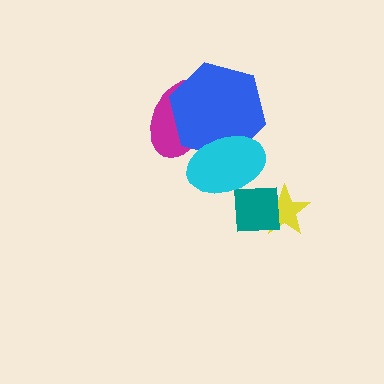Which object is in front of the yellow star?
The teal square is in front of the yellow star.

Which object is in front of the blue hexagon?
The cyan ellipse is in front of the blue hexagon.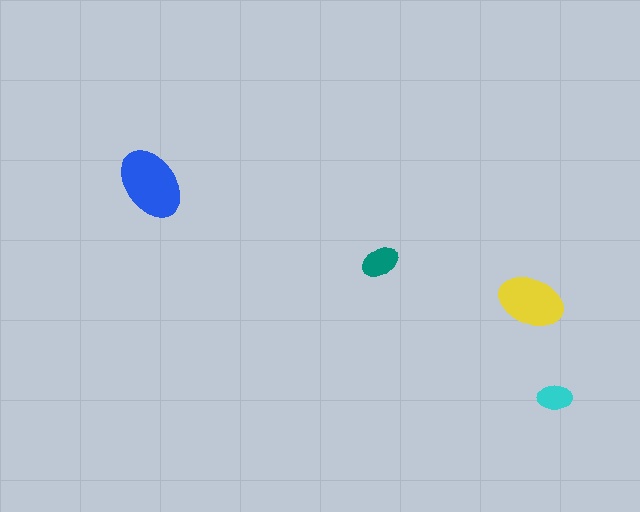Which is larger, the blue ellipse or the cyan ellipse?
The blue one.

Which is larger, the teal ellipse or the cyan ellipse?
The teal one.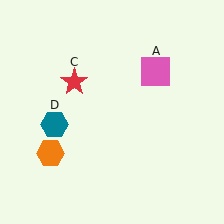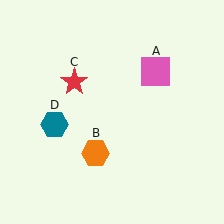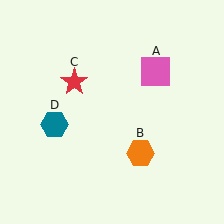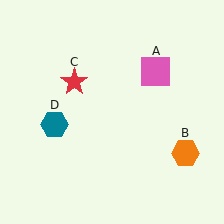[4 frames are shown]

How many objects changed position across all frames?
1 object changed position: orange hexagon (object B).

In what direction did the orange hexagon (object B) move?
The orange hexagon (object B) moved right.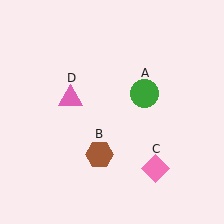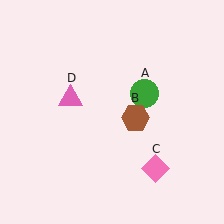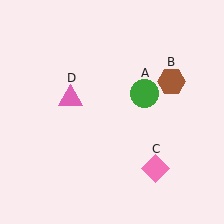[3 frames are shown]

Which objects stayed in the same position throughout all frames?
Green circle (object A) and pink diamond (object C) and pink triangle (object D) remained stationary.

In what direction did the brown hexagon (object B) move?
The brown hexagon (object B) moved up and to the right.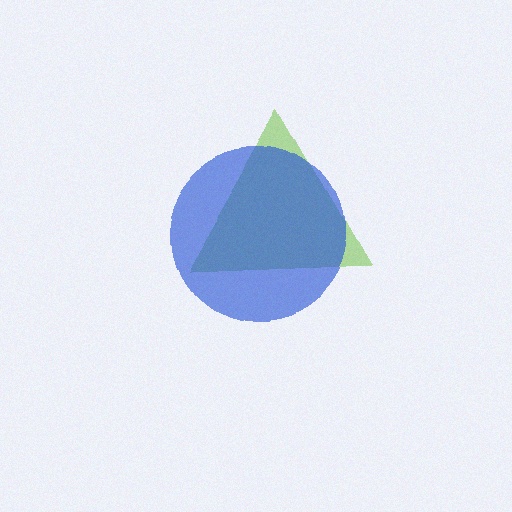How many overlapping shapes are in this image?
There are 2 overlapping shapes in the image.